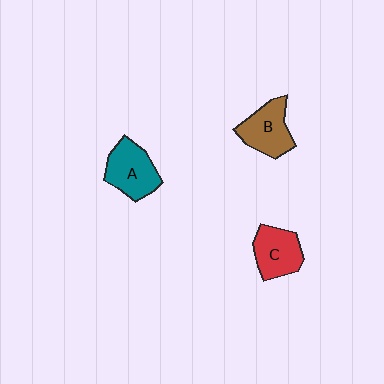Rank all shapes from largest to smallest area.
From largest to smallest: A (teal), B (brown), C (red).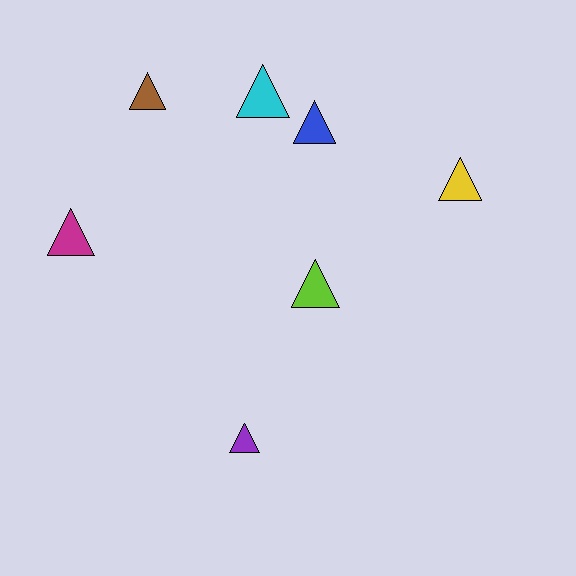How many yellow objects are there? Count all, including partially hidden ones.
There is 1 yellow object.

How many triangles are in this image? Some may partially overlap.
There are 7 triangles.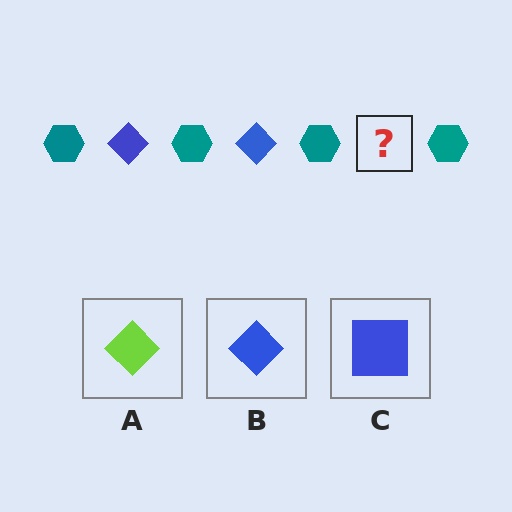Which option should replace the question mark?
Option B.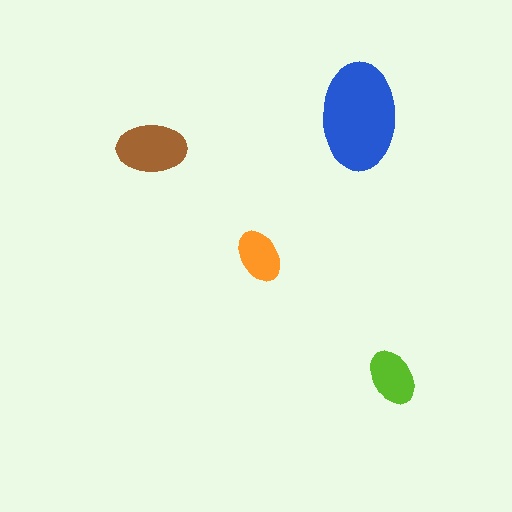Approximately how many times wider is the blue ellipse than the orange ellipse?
About 2 times wider.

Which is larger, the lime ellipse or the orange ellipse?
The lime one.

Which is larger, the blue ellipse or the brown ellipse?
The blue one.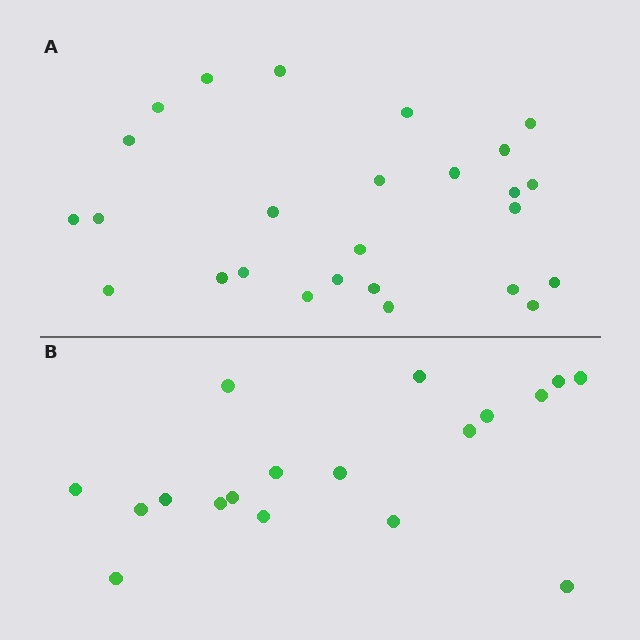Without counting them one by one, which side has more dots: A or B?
Region A (the top region) has more dots.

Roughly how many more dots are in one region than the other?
Region A has roughly 8 or so more dots than region B.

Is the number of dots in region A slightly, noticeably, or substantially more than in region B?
Region A has noticeably more, but not dramatically so. The ratio is roughly 1.4 to 1.